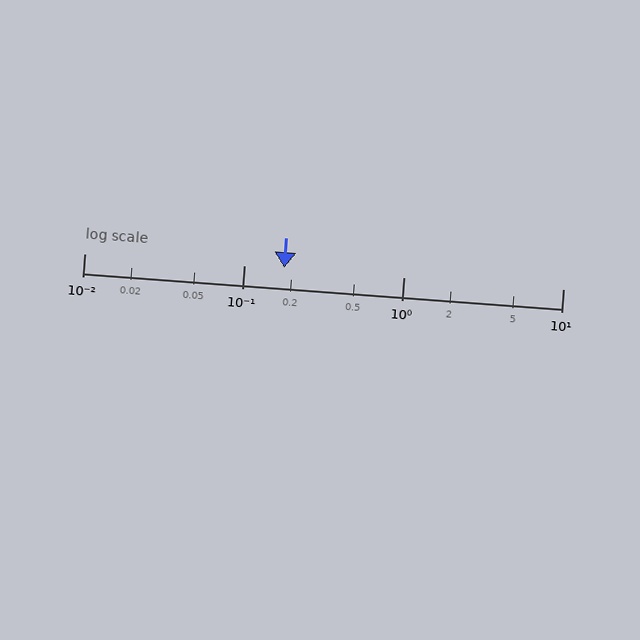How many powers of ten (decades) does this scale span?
The scale spans 3 decades, from 0.01 to 10.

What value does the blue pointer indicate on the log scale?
The pointer indicates approximately 0.18.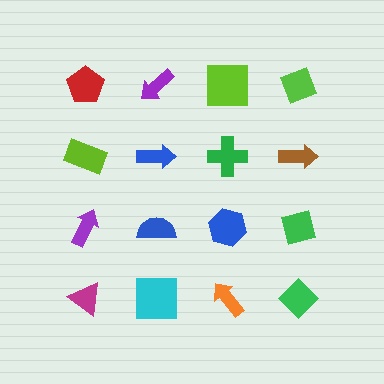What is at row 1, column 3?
A lime square.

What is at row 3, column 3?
A blue hexagon.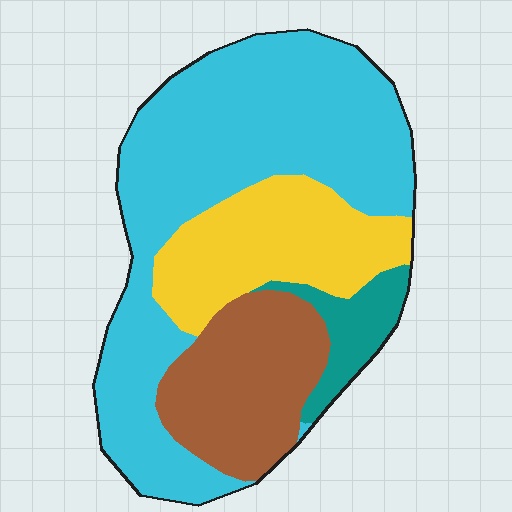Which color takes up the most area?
Cyan, at roughly 50%.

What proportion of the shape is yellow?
Yellow takes up about one fifth (1/5) of the shape.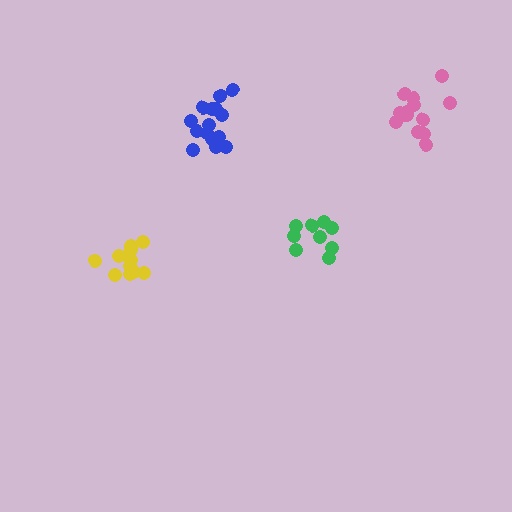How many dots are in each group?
Group 1: 15 dots, Group 2: 11 dots, Group 3: 9 dots, Group 4: 14 dots (49 total).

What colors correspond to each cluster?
The clusters are colored: blue, yellow, green, pink.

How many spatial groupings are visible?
There are 4 spatial groupings.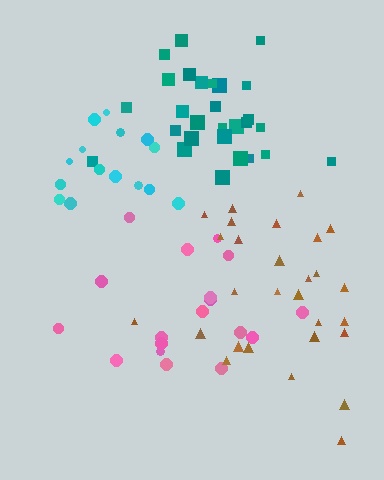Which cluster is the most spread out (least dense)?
Pink.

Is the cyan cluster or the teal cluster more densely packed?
Cyan.